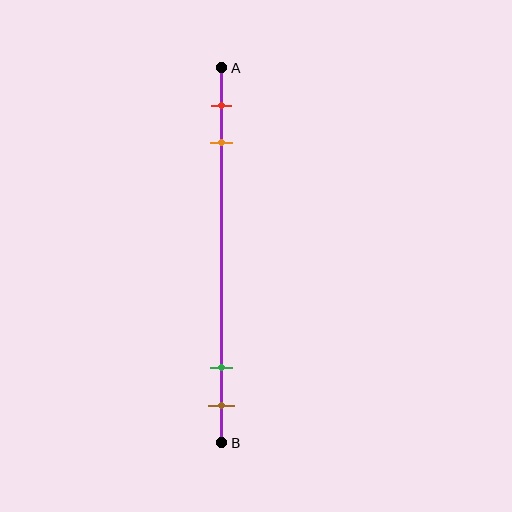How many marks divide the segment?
There are 4 marks dividing the segment.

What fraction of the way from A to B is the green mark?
The green mark is approximately 80% (0.8) of the way from A to B.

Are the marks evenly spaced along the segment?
No, the marks are not evenly spaced.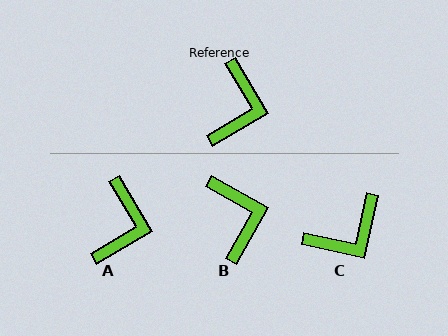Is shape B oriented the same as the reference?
No, it is off by about 29 degrees.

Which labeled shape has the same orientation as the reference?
A.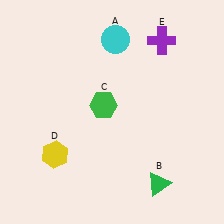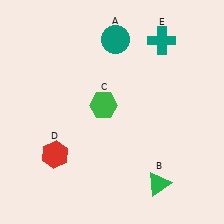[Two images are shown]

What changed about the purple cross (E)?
In Image 1, E is purple. In Image 2, it changed to teal.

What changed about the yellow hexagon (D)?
In Image 1, D is yellow. In Image 2, it changed to red.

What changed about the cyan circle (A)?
In Image 1, A is cyan. In Image 2, it changed to teal.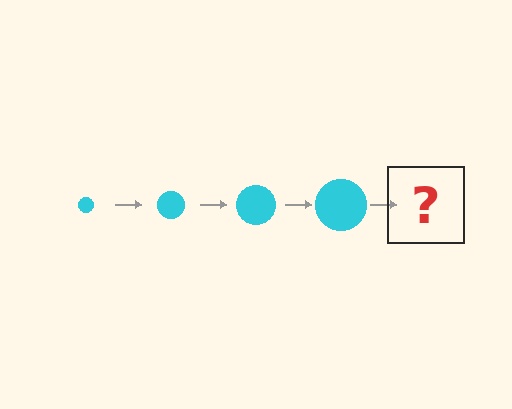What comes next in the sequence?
The next element should be a cyan circle, larger than the previous one.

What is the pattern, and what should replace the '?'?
The pattern is that the circle gets progressively larger each step. The '?' should be a cyan circle, larger than the previous one.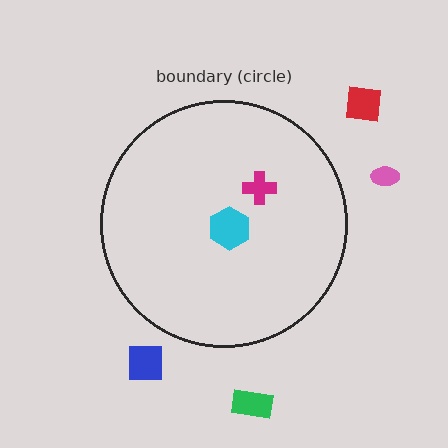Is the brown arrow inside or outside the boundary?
Inside.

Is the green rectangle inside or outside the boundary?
Outside.